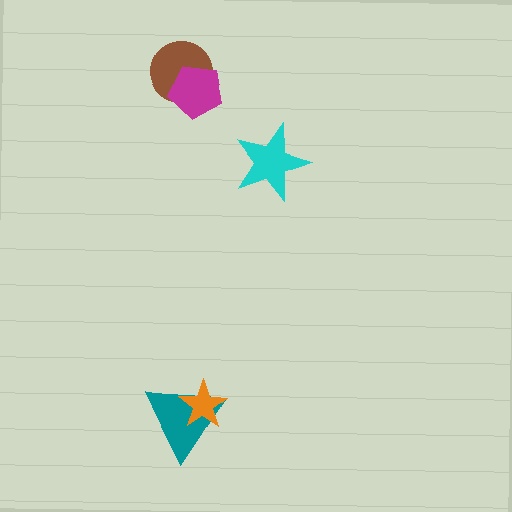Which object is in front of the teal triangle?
The orange star is in front of the teal triangle.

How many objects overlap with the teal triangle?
1 object overlaps with the teal triangle.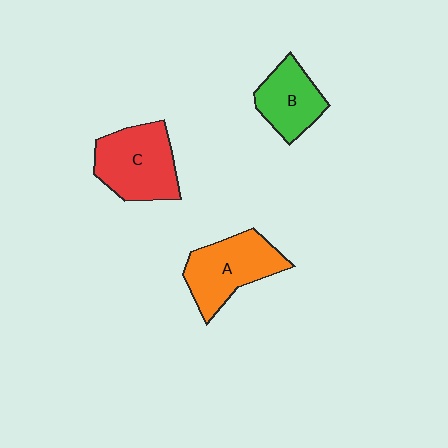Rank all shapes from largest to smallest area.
From largest to smallest: C (red), A (orange), B (green).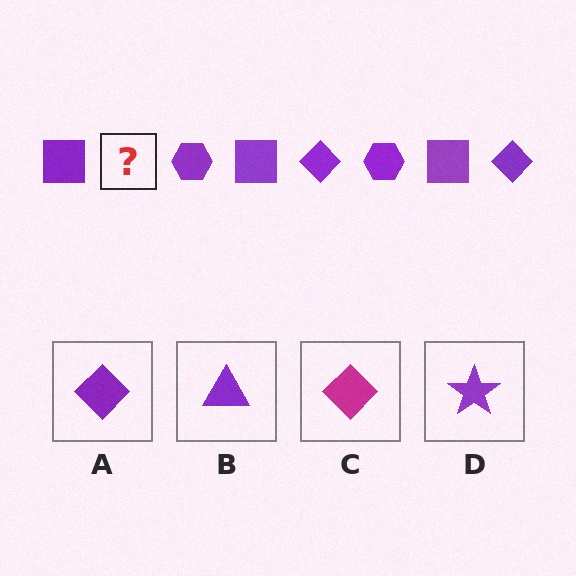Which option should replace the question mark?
Option A.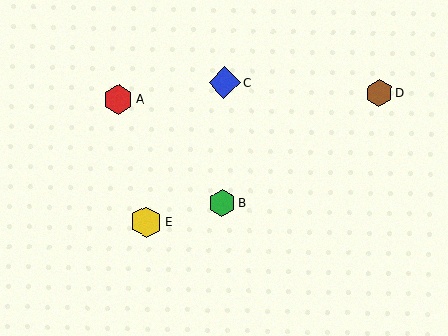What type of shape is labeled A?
Shape A is a red hexagon.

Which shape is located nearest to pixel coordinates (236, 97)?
The blue diamond (labeled C) at (224, 83) is nearest to that location.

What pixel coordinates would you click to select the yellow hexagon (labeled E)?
Click at (146, 222) to select the yellow hexagon E.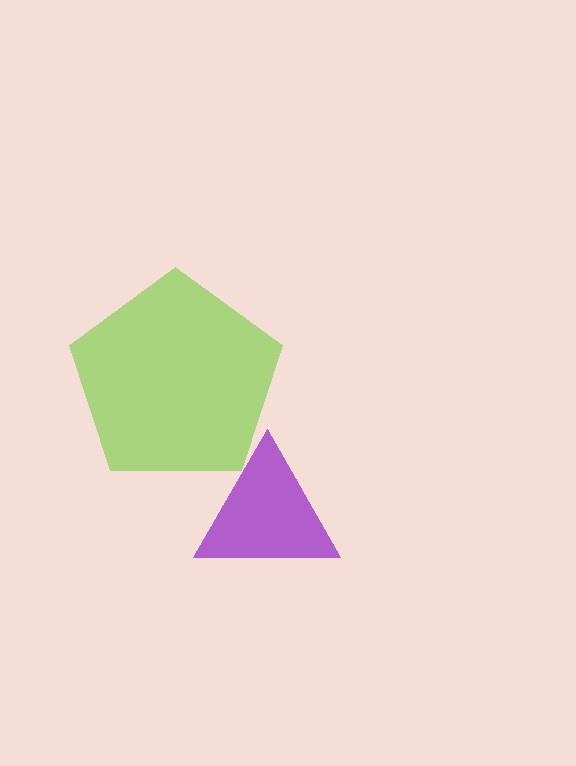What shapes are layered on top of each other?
The layered shapes are: a lime pentagon, a purple triangle.